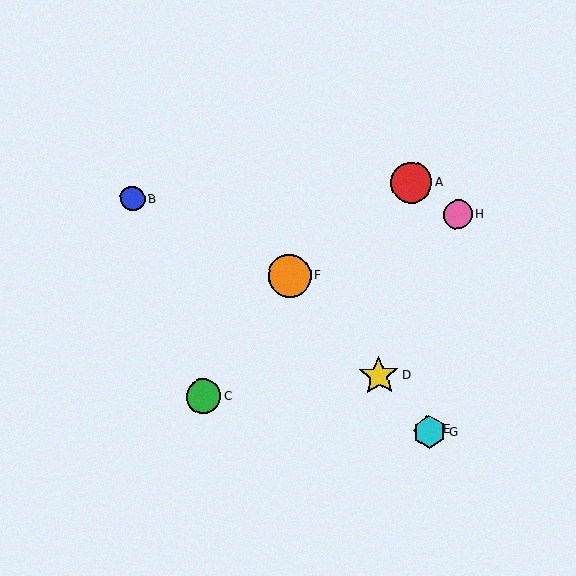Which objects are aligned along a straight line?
Objects D, E, F, G are aligned along a straight line.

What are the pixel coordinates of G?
Object G is at (429, 432).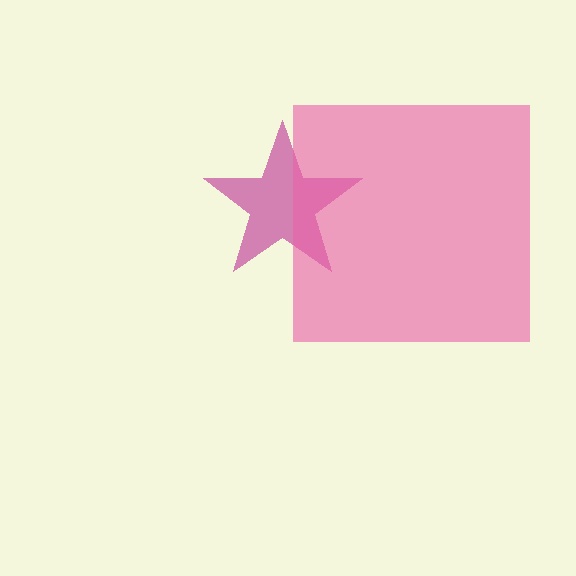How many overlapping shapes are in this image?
There are 2 overlapping shapes in the image.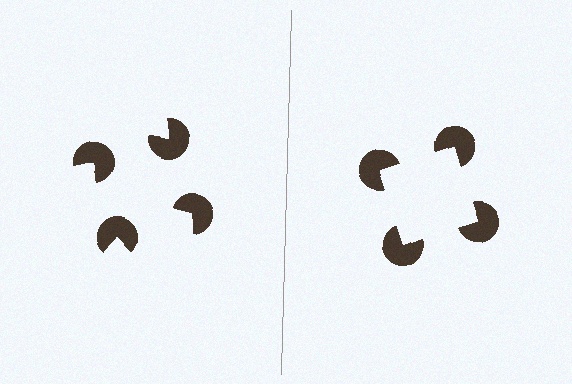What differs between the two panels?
The pac-man discs are positioned identically on both sides; only the wedge orientations differ. On the right they align to a square; on the left they are misaligned.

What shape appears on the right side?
An illusory square.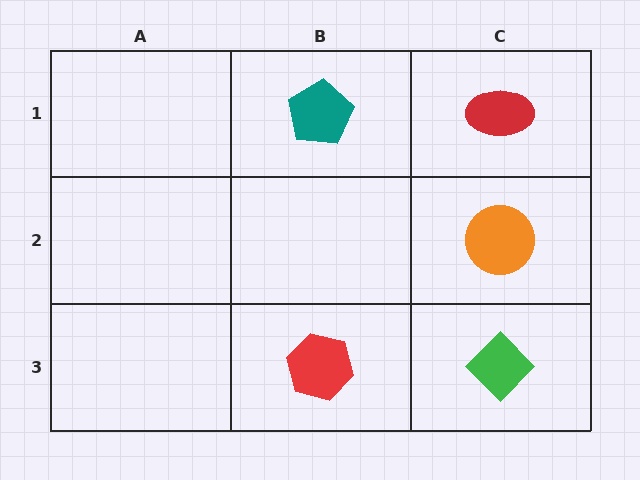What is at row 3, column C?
A green diamond.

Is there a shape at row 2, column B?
No, that cell is empty.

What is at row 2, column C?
An orange circle.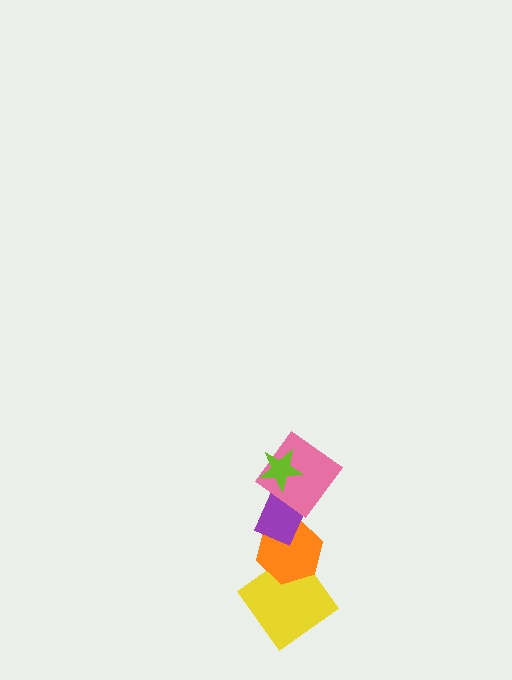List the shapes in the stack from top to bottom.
From top to bottom: the lime star, the pink diamond, the purple rectangle, the orange hexagon, the yellow diamond.